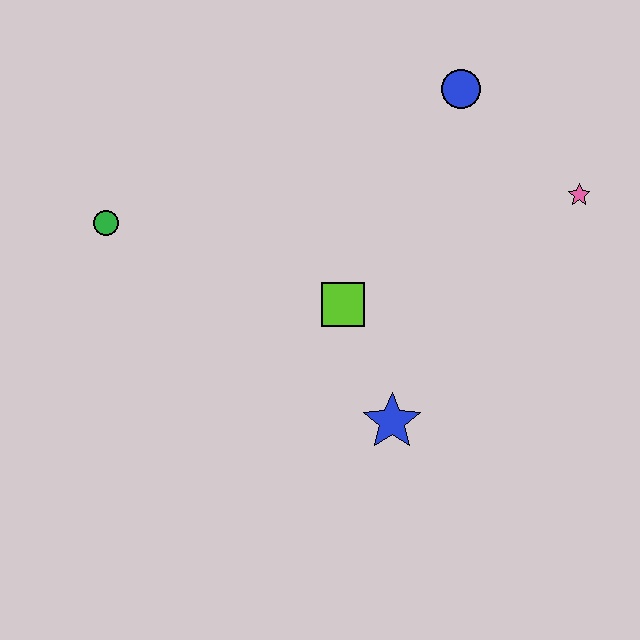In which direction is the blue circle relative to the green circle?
The blue circle is to the right of the green circle.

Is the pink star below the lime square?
No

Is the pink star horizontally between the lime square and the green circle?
No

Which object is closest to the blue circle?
The pink star is closest to the blue circle.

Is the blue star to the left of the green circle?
No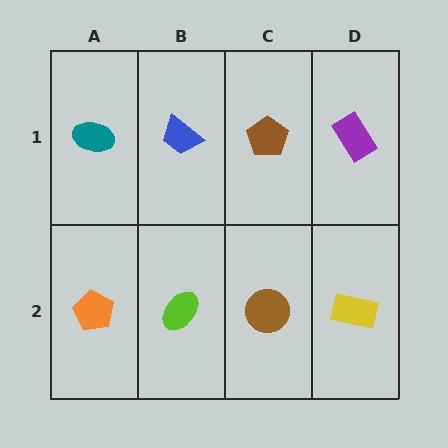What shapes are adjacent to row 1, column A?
An orange pentagon (row 2, column A), a blue trapezoid (row 1, column B).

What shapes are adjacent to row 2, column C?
A brown pentagon (row 1, column C), a lime ellipse (row 2, column B), a yellow rectangle (row 2, column D).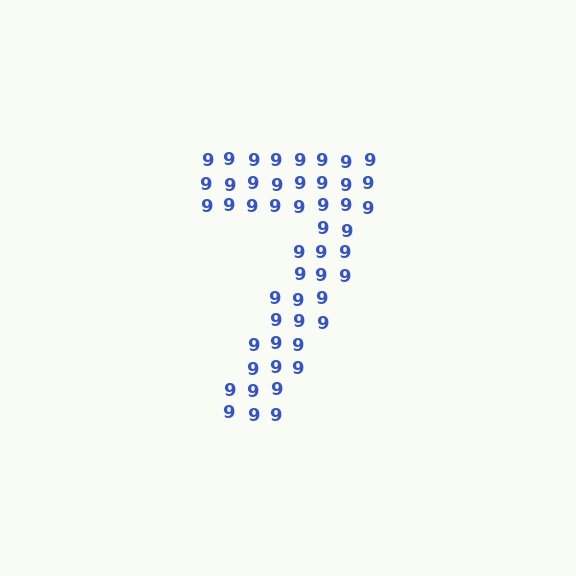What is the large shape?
The large shape is the digit 7.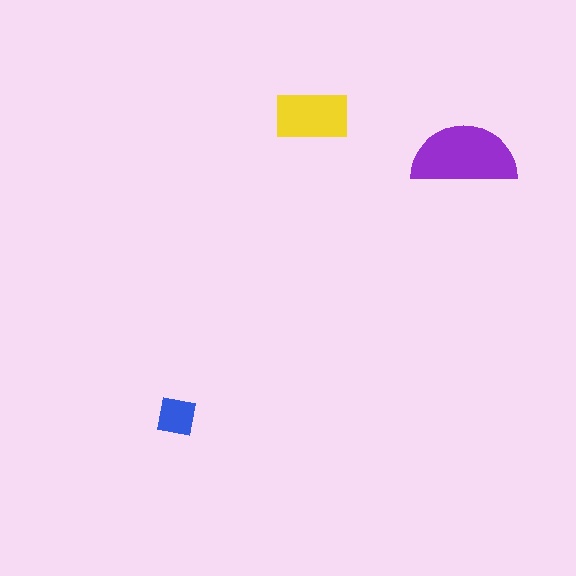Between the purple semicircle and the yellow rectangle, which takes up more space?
The purple semicircle.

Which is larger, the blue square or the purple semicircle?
The purple semicircle.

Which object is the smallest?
The blue square.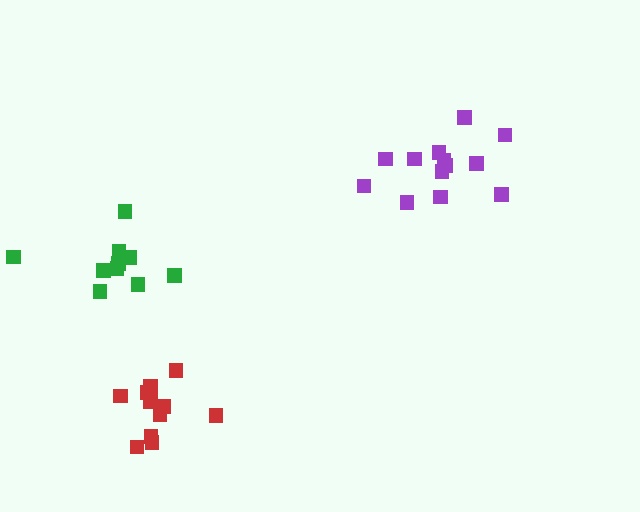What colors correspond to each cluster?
The clusters are colored: green, purple, red.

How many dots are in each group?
Group 1: 10 dots, Group 2: 13 dots, Group 3: 11 dots (34 total).